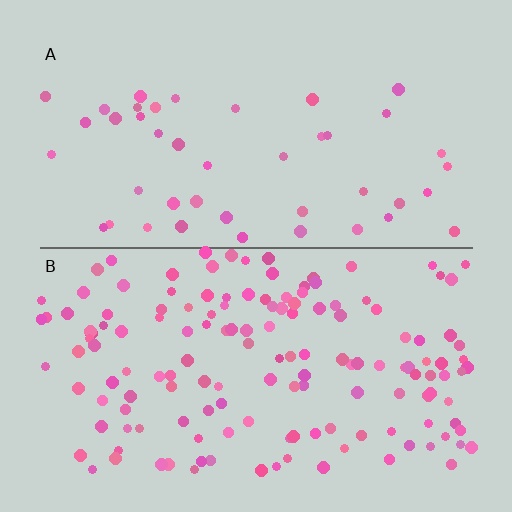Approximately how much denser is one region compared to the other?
Approximately 3.4× — region B over region A.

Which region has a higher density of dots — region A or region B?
B (the bottom).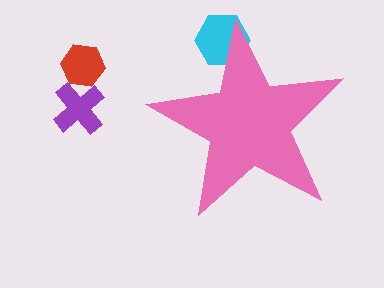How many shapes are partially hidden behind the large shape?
2 shapes are partially hidden.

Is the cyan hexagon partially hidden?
Yes, the cyan hexagon is partially hidden behind the pink star.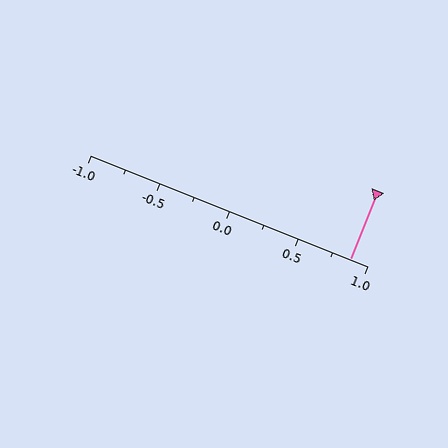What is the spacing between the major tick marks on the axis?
The major ticks are spaced 0.5 apart.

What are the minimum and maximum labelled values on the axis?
The axis runs from -1.0 to 1.0.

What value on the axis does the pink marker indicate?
The marker indicates approximately 0.88.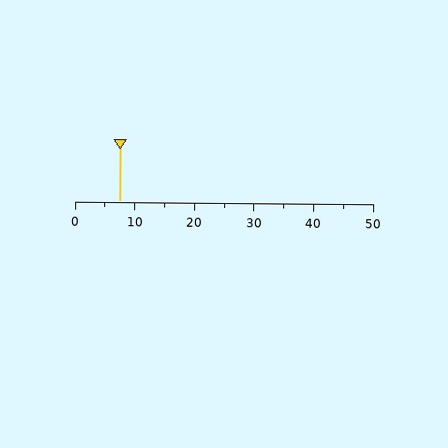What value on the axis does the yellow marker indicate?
The marker indicates approximately 7.5.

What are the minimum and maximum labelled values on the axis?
The axis runs from 0 to 50.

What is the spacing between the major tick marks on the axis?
The major ticks are spaced 10 apart.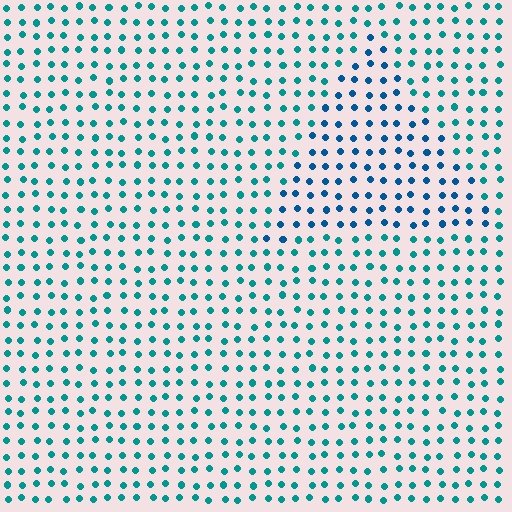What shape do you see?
I see a triangle.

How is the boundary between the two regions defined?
The boundary is defined purely by a slight shift in hue (about 28 degrees). Spacing, size, and orientation are identical on both sides.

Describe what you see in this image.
The image is filled with small teal elements in a uniform arrangement. A triangle-shaped region is visible where the elements are tinted to a slightly different hue, forming a subtle color boundary.